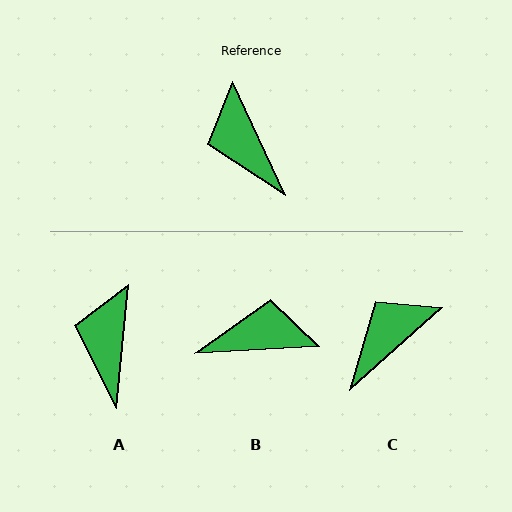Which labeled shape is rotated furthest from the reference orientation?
B, about 112 degrees away.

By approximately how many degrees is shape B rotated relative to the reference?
Approximately 112 degrees clockwise.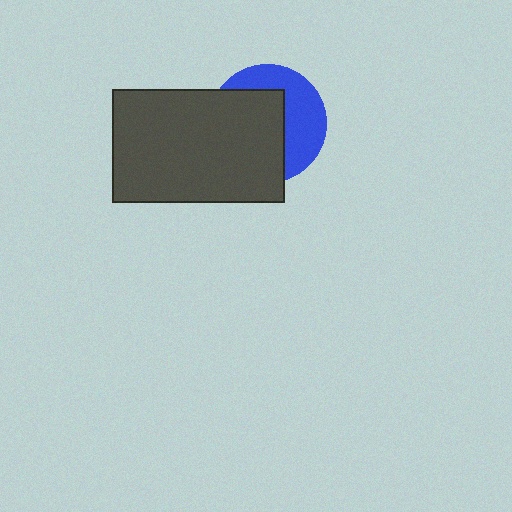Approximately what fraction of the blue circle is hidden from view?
Roughly 57% of the blue circle is hidden behind the dark gray rectangle.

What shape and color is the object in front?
The object in front is a dark gray rectangle.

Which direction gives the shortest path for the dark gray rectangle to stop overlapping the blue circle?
Moving left gives the shortest separation.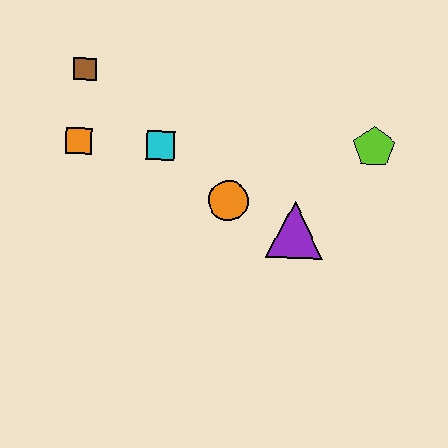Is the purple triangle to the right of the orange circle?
Yes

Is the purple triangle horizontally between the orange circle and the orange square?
No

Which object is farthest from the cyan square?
The lime pentagon is farthest from the cyan square.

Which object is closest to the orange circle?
The purple triangle is closest to the orange circle.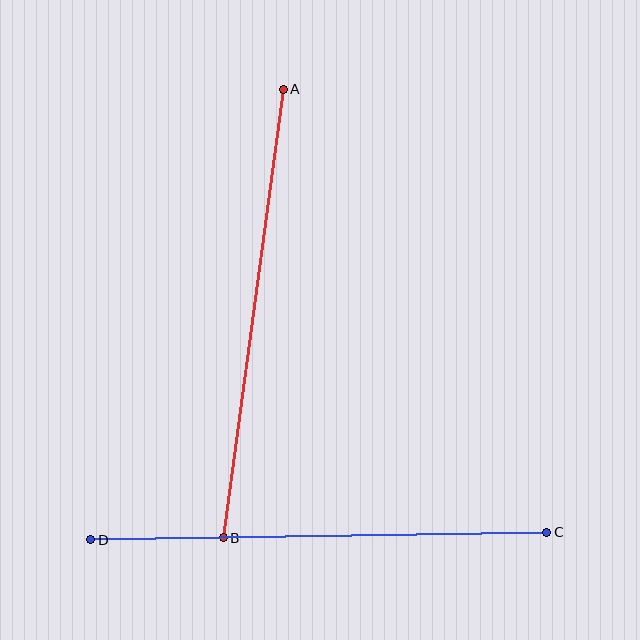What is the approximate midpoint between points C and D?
The midpoint is at approximately (319, 536) pixels.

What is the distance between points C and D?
The distance is approximately 456 pixels.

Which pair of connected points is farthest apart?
Points C and D are farthest apart.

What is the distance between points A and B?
The distance is approximately 452 pixels.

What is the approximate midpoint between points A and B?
The midpoint is at approximately (253, 314) pixels.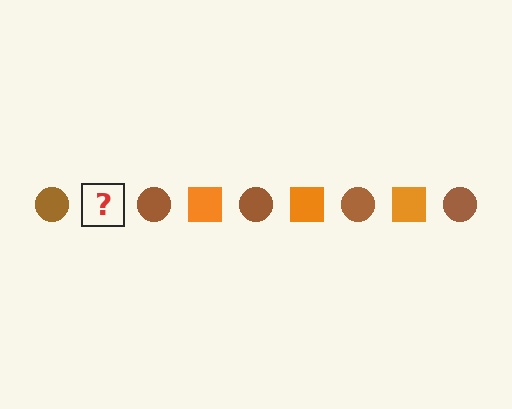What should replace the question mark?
The question mark should be replaced with an orange square.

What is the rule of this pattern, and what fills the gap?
The rule is that the pattern alternates between brown circle and orange square. The gap should be filled with an orange square.